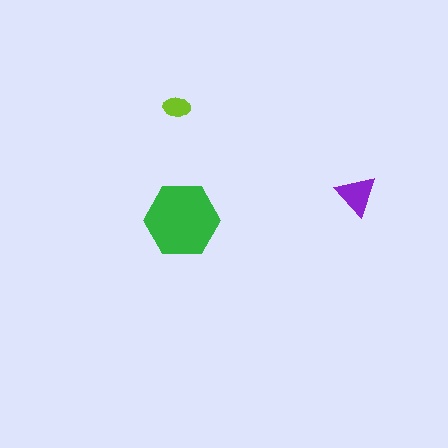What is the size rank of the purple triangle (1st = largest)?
2nd.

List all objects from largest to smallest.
The green hexagon, the purple triangle, the lime ellipse.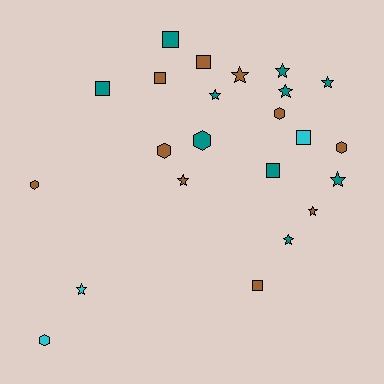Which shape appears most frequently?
Star, with 10 objects.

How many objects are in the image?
There are 23 objects.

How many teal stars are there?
There are 6 teal stars.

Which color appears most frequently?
Brown, with 10 objects.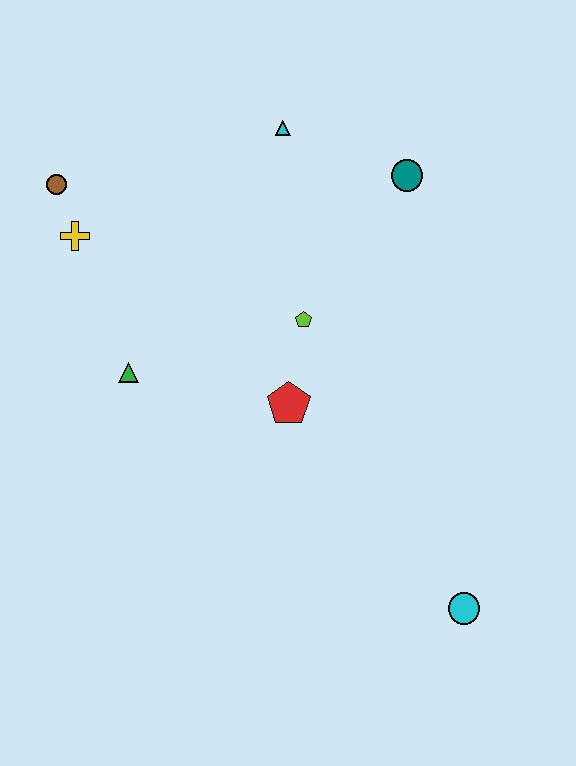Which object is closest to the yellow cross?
The brown circle is closest to the yellow cross.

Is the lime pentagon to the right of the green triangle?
Yes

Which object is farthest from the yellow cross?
The cyan circle is farthest from the yellow cross.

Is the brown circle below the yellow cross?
No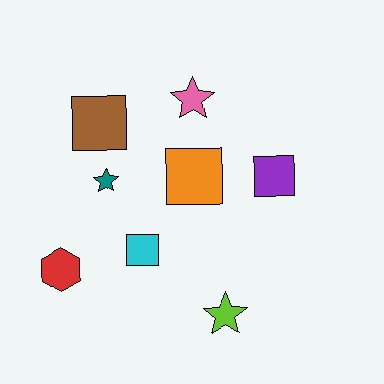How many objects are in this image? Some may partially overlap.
There are 8 objects.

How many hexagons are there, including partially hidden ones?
There is 1 hexagon.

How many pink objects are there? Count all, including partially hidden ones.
There is 1 pink object.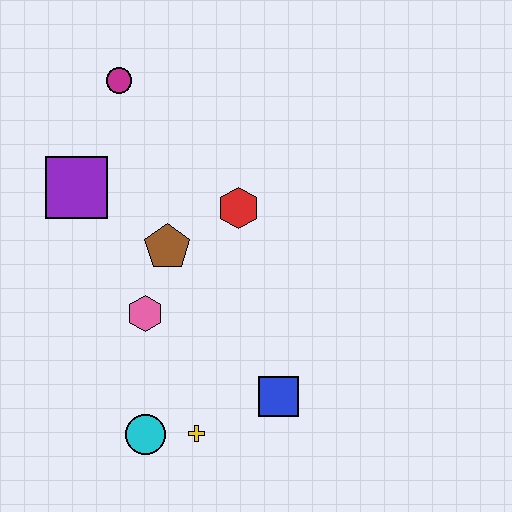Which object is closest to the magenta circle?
The purple square is closest to the magenta circle.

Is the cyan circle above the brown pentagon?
No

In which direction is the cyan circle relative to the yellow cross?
The cyan circle is to the left of the yellow cross.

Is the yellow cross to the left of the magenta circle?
No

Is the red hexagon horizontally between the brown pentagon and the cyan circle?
No